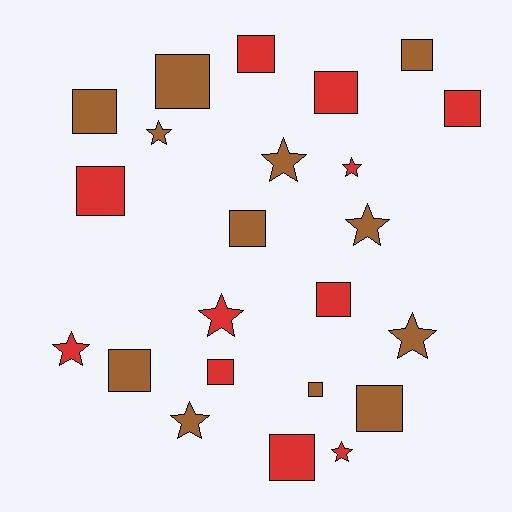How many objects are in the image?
There are 23 objects.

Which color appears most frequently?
Brown, with 12 objects.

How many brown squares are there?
There are 7 brown squares.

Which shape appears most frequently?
Square, with 14 objects.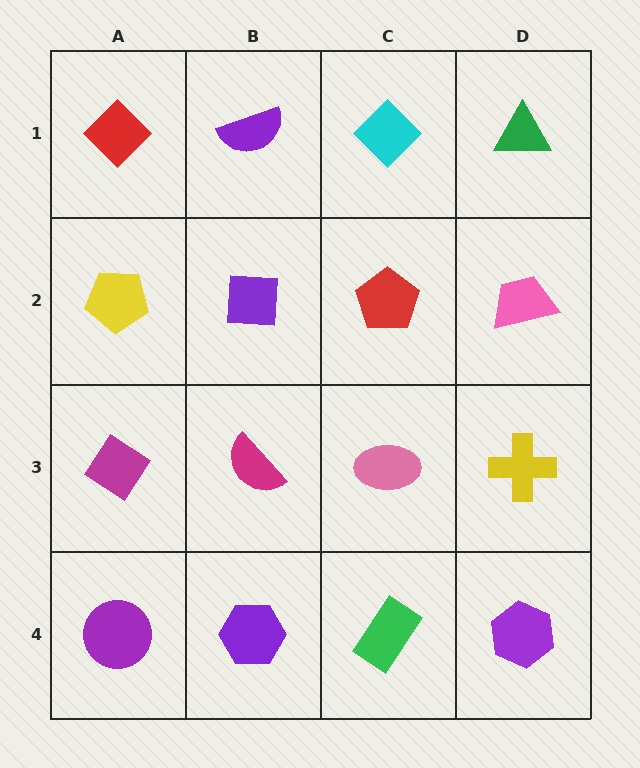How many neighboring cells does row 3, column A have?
3.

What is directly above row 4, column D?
A yellow cross.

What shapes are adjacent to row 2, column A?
A red diamond (row 1, column A), a magenta diamond (row 3, column A), a purple square (row 2, column B).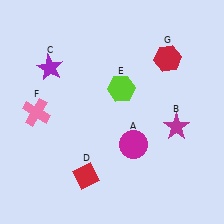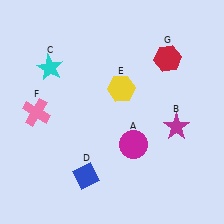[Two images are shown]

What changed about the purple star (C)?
In Image 1, C is purple. In Image 2, it changed to cyan.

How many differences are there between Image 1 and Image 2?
There are 3 differences between the two images.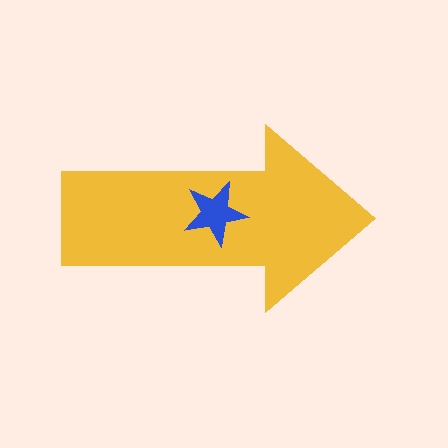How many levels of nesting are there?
2.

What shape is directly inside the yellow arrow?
The blue star.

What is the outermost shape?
The yellow arrow.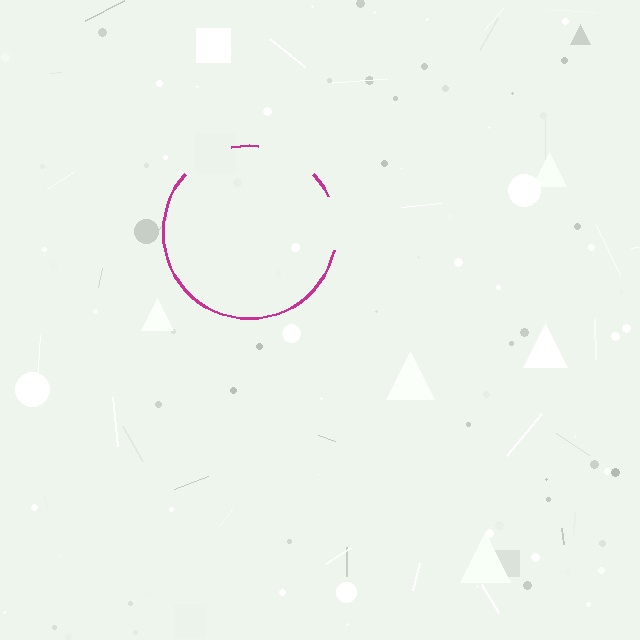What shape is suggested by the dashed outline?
The dashed outline suggests a circle.